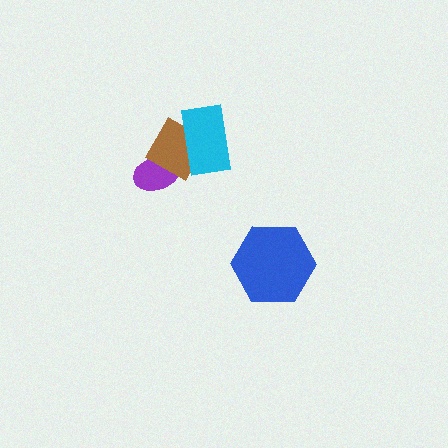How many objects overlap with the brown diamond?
2 objects overlap with the brown diamond.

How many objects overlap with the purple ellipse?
1 object overlaps with the purple ellipse.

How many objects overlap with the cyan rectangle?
1 object overlaps with the cyan rectangle.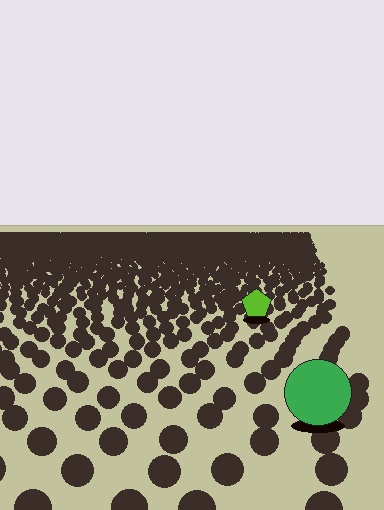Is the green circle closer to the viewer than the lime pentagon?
Yes. The green circle is closer — you can tell from the texture gradient: the ground texture is coarser near it.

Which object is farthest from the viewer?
The lime pentagon is farthest from the viewer. It appears smaller and the ground texture around it is denser.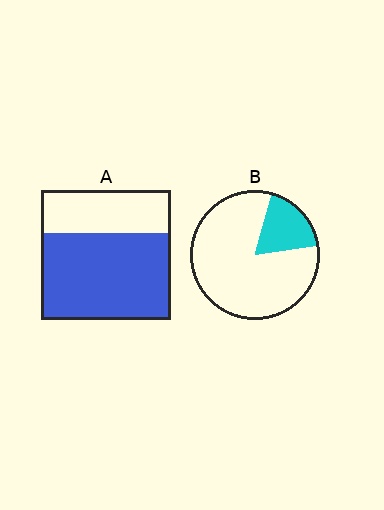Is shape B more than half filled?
No.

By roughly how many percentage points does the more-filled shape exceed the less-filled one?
By roughly 50 percentage points (A over B).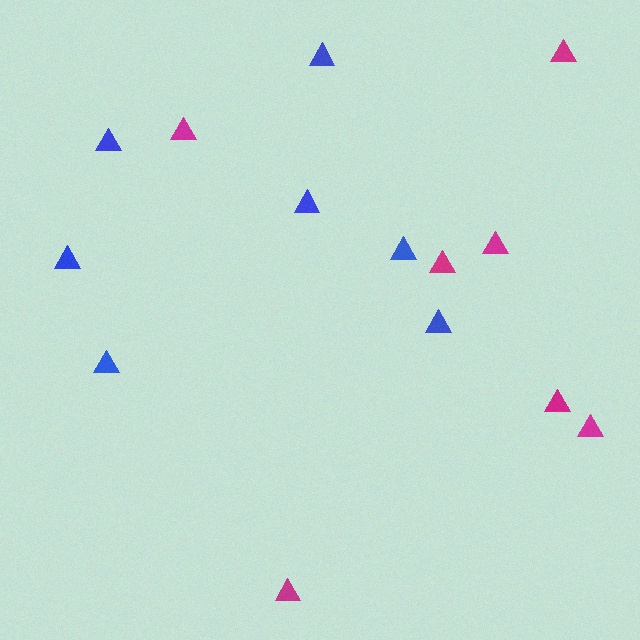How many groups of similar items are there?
There are 2 groups: one group of blue triangles (7) and one group of magenta triangles (7).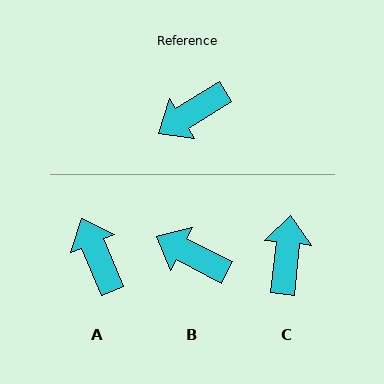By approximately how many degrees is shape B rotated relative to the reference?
Approximately 59 degrees clockwise.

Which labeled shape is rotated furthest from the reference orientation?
C, about 128 degrees away.